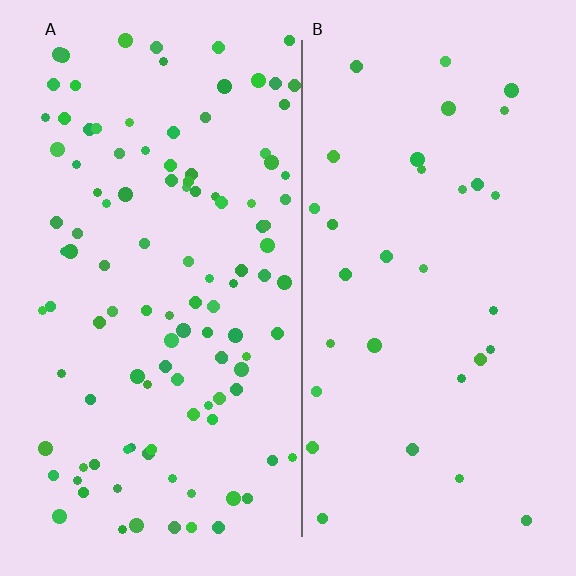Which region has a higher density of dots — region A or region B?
A (the left).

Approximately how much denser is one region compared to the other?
Approximately 3.4× — region A over region B.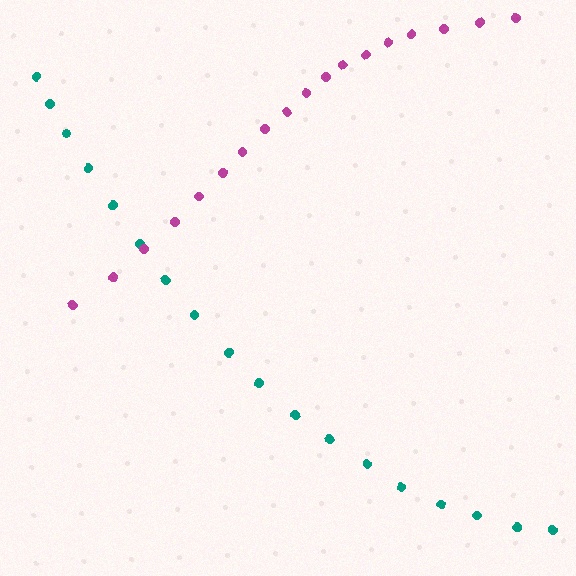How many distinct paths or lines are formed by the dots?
There are 2 distinct paths.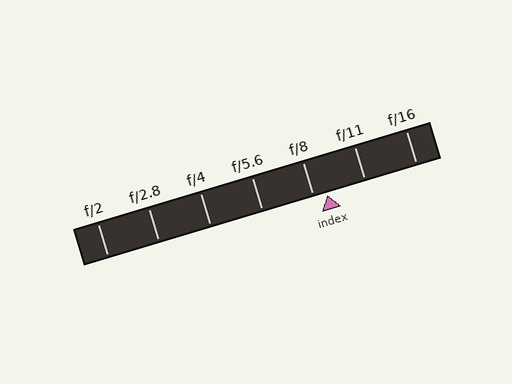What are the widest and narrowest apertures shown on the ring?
The widest aperture shown is f/2 and the narrowest is f/16.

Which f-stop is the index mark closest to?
The index mark is closest to f/8.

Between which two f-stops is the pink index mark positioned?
The index mark is between f/8 and f/11.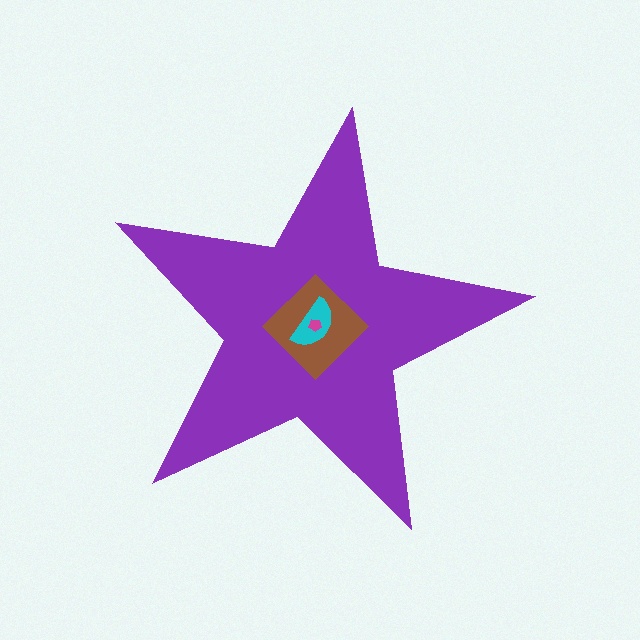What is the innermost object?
The magenta pentagon.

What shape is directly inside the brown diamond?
The cyan semicircle.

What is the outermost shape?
The purple star.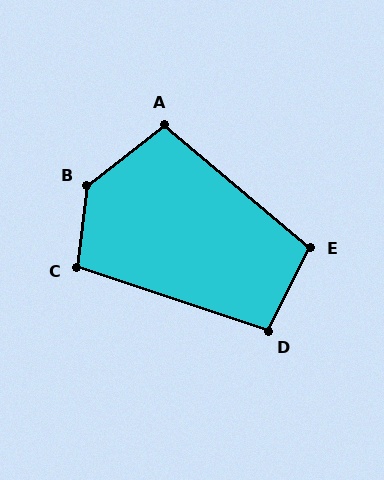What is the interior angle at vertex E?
Approximately 103 degrees (obtuse).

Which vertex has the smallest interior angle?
D, at approximately 99 degrees.